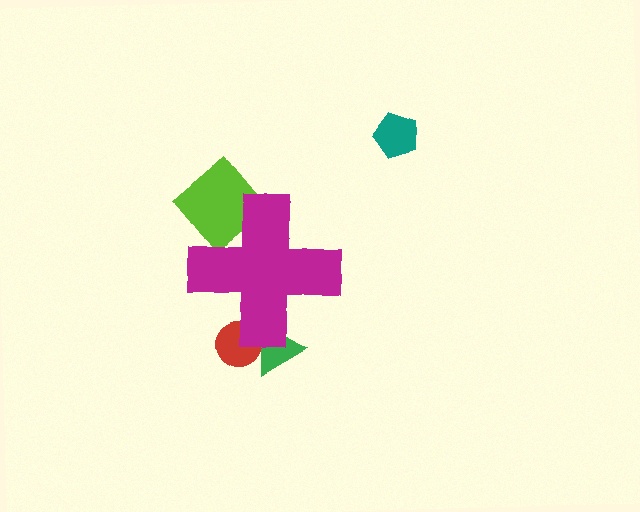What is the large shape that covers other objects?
A magenta cross.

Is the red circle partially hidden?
Yes, the red circle is partially hidden behind the magenta cross.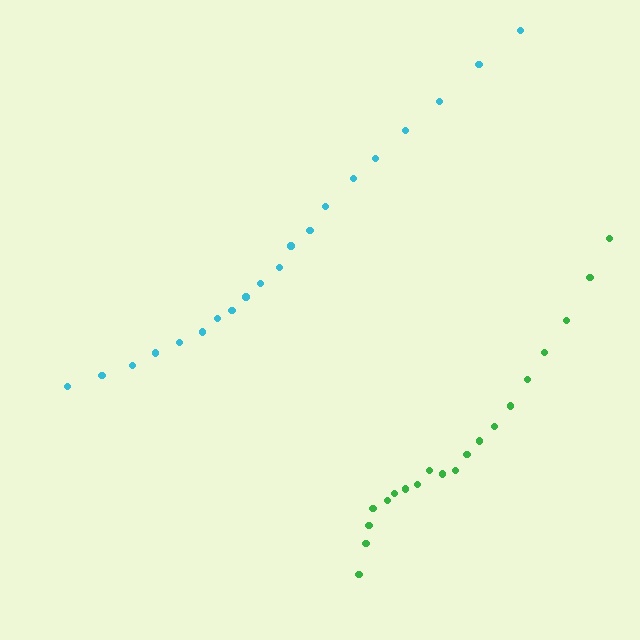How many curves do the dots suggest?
There are 2 distinct paths.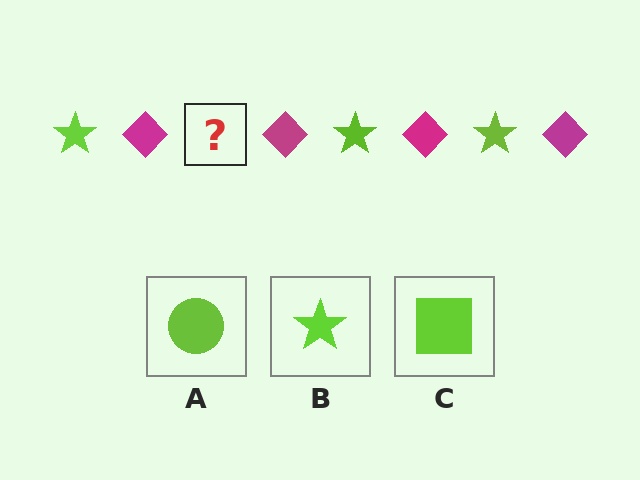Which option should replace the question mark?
Option B.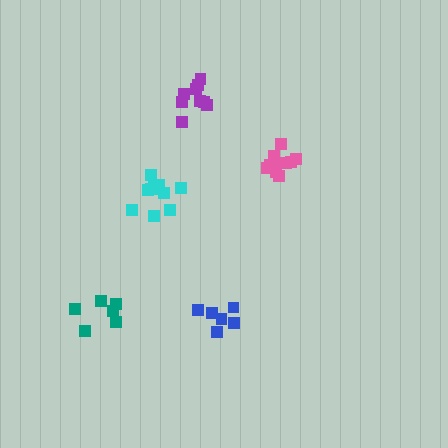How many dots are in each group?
Group 1: 6 dots, Group 2: 6 dots, Group 3: 12 dots, Group 4: 11 dots, Group 5: 9 dots (44 total).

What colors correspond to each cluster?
The clusters are colored: teal, blue, cyan, pink, purple.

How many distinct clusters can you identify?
There are 5 distinct clusters.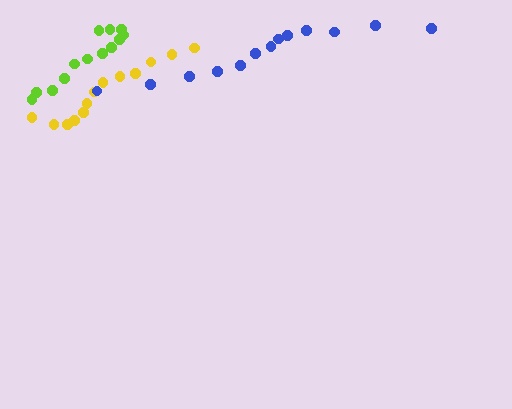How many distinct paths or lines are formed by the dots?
There are 3 distinct paths.